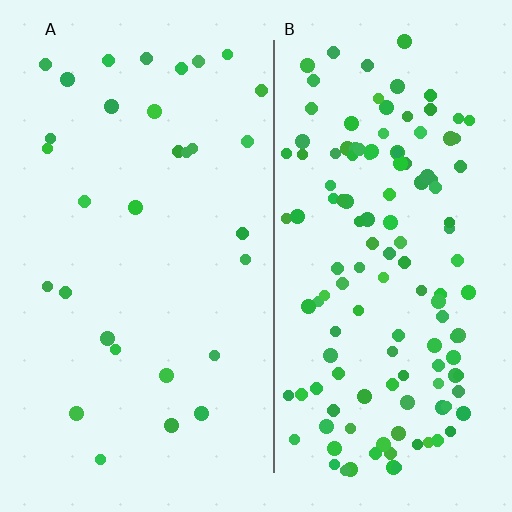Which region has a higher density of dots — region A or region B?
B (the right).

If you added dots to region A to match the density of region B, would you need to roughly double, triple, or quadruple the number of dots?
Approximately quadruple.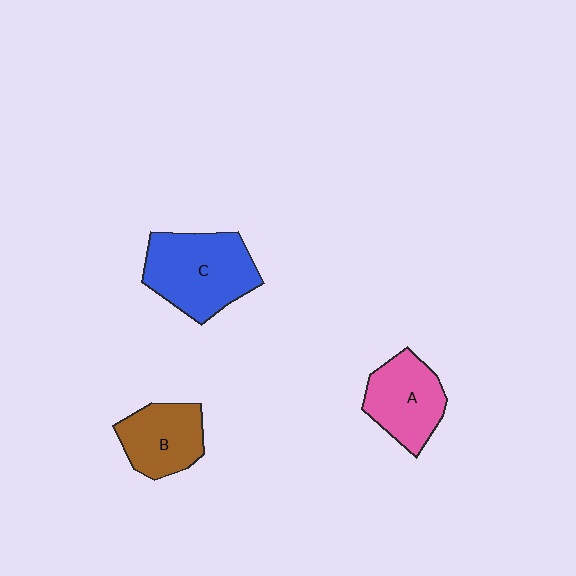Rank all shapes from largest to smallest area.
From largest to smallest: C (blue), A (pink), B (brown).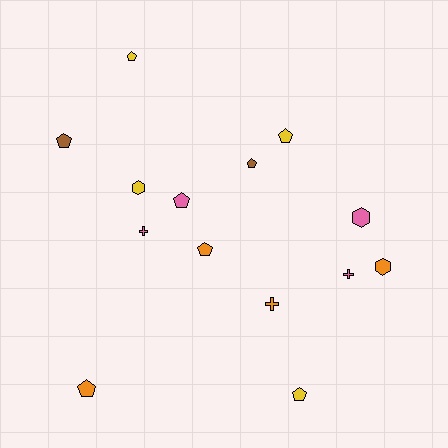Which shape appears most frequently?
Pentagon, with 8 objects.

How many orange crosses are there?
There is 1 orange cross.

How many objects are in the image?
There are 14 objects.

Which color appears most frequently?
Pink, with 4 objects.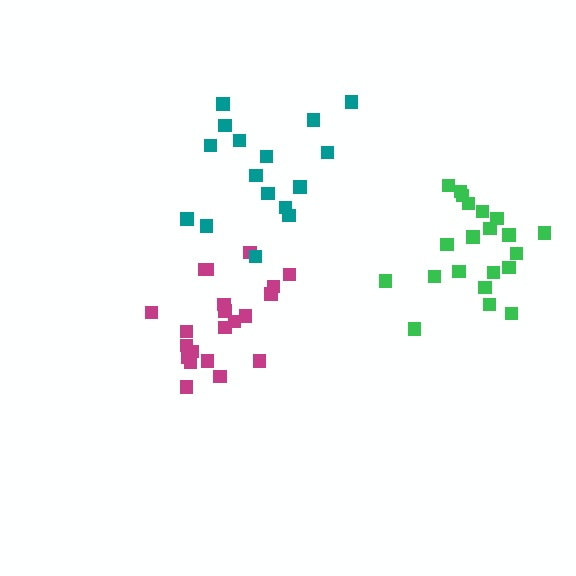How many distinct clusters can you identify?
There are 3 distinct clusters.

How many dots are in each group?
Group 1: 21 dots, Group 2: 21 dots, Group 3: 16 dots (58 total).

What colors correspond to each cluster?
The clusters are colored: magenta, green, teal.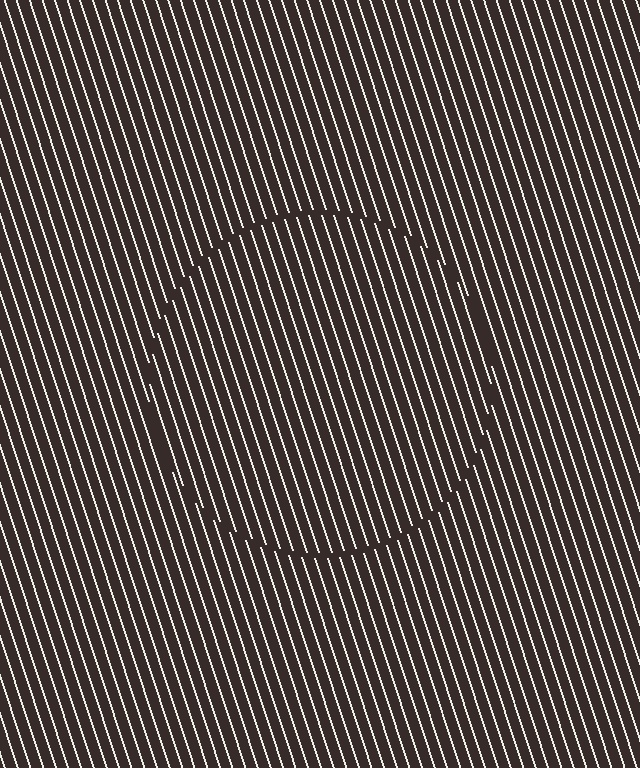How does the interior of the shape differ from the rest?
The interior of the shape contains the same grating, shifted by half a period — the contour is defined by the phase discontinuity where line-ends from the inner and outer gratings abut.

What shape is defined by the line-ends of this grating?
An illusory circle. The interior of the shape contains the same grating, shifted by half a period — the contour is defined by the phase discontinuity where line-ends from the inner and outer gratings abut.